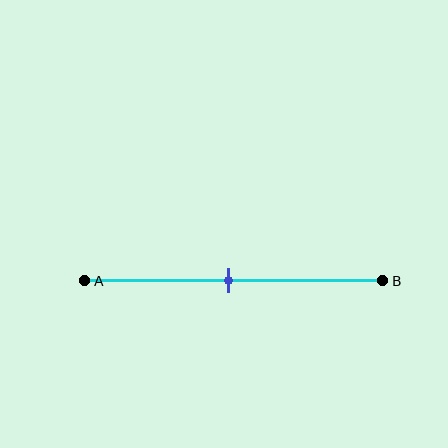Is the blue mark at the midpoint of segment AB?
Yes, the mark is approximately at the midpoint.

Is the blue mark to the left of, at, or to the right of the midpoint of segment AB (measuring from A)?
The blue mark is approximately at the midpoint of segment AB.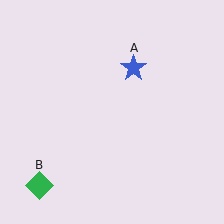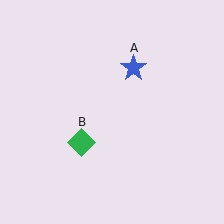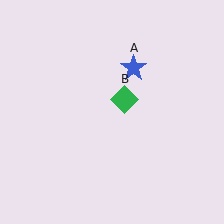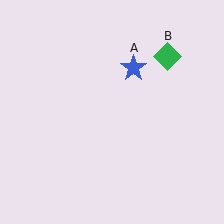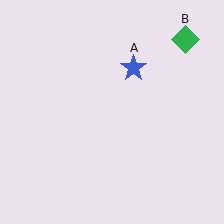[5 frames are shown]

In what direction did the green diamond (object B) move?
The green diamond (object B) moved up and to the right.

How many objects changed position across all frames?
1 object changed position: green diamond (object B).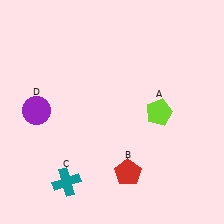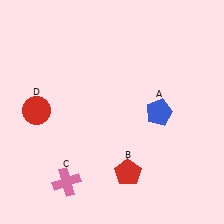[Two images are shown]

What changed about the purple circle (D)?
In Image 1, D is purple. In Image 2, it changed to red.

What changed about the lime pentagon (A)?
In Image 1, A is lime. In Image 2, it changed to blue.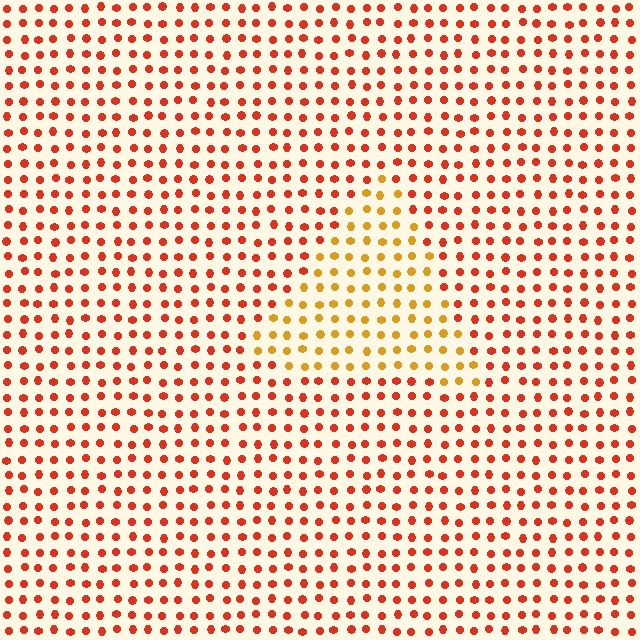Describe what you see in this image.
The image is filled with small red elements in a uniform arrangement. A triangle-shaped region is visible where the elements are tinted to a slightly different hue, forming a subtle color boundary.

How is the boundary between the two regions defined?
The boundary is defined purely by a slight shift in hue (about 35 degrees). Spacing, size, and orientation are identical on both sides.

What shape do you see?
I see a triangle.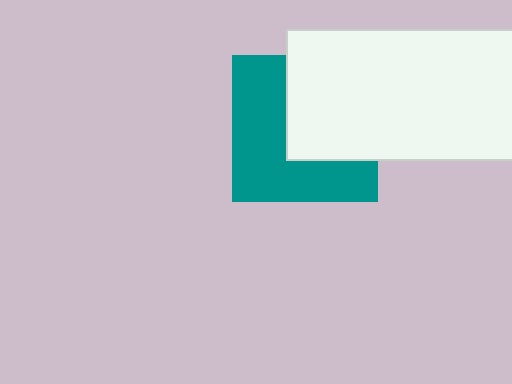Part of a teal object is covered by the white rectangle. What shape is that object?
It is a square.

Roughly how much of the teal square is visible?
About half of it is visible (roughly 54%).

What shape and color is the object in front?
The object in front is a white rectangle.